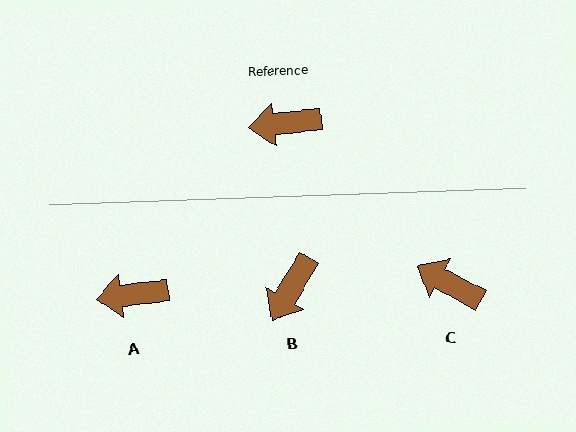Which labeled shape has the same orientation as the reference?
A.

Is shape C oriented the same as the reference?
No, it is off by about 35 degrees.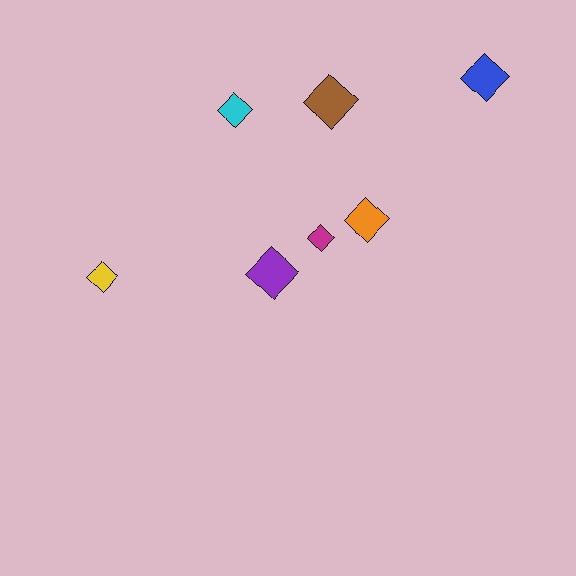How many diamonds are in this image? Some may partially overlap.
There are 7 diamonds.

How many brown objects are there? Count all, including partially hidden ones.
There is 1 brown object.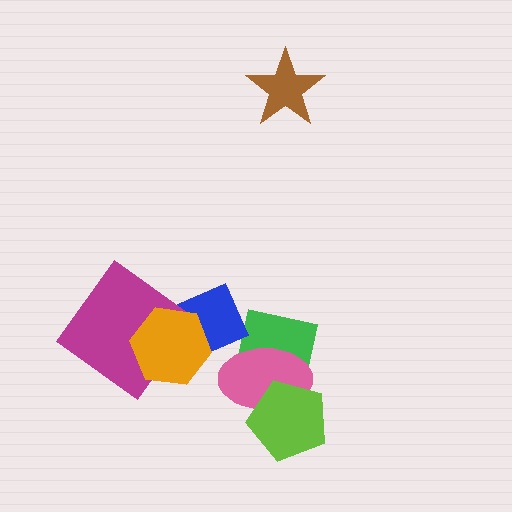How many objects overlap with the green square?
2 objects overlap with the green square.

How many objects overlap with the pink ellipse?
2 objects overlap with the pink ellipse.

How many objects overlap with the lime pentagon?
2 objects overlap with the lime pentagon.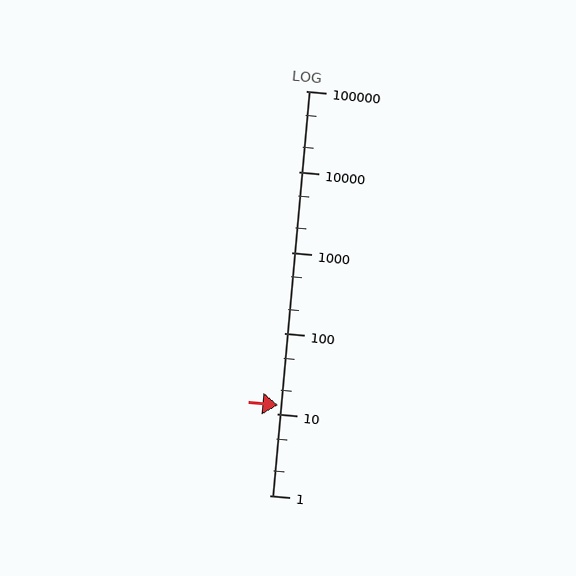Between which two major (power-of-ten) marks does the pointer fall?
The pointer is between 10 and 100.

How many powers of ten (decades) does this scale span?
The scale spans 5 decades, from 1 to 100000.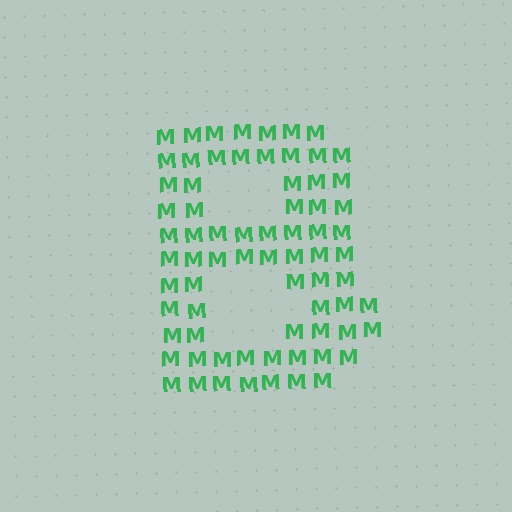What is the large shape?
The large shape is the letter B.